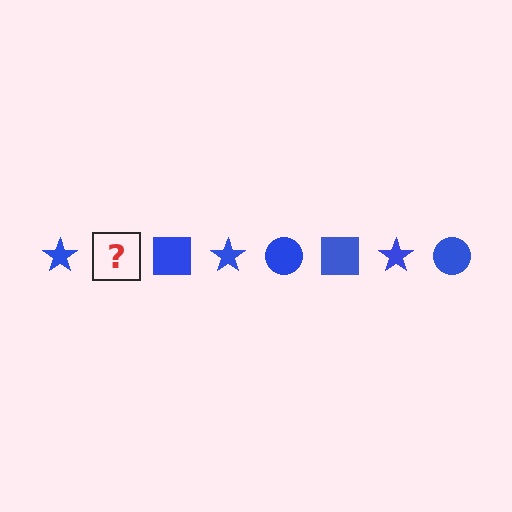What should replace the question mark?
The question mark should be replaced with a blue circle.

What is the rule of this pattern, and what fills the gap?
The rule is that the pattern cycles through star, circle, square shapes in blue. The gap should be filled with a blue circle.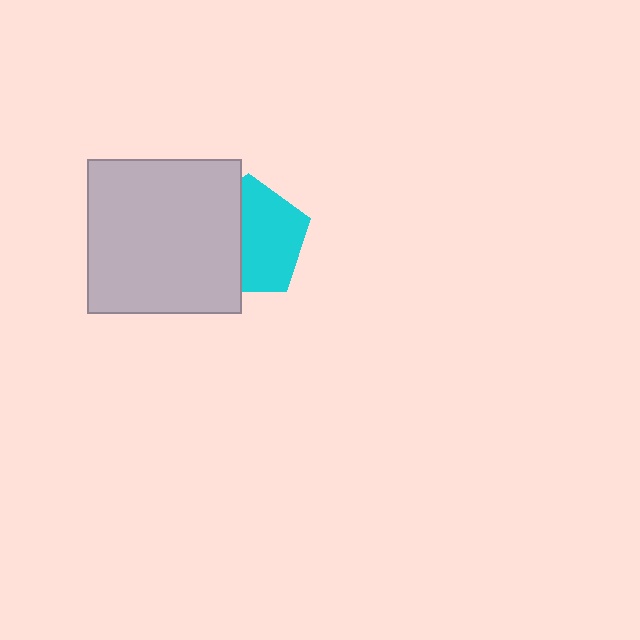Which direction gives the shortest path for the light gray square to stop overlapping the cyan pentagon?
Moving left gives the shortest separation.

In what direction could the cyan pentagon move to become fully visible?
The cyan pentagon could move right. That would shift it out from behind the light gray square entirely.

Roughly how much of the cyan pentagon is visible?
About half of it is visible (roughly 58%).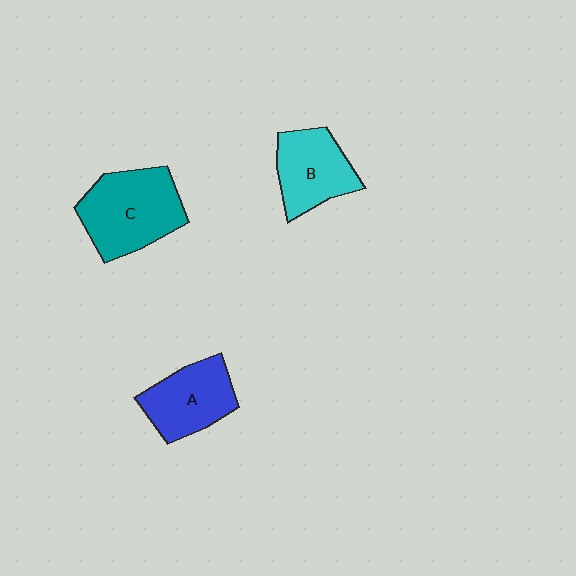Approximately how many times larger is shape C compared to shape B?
Approximately 1.3 times.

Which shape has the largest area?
Shape C (teal).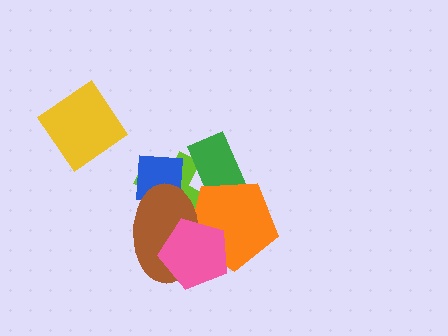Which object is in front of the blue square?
The brown ellipse is in front of the blue square.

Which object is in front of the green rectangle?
The orange pentagon is in front of the green rectangle.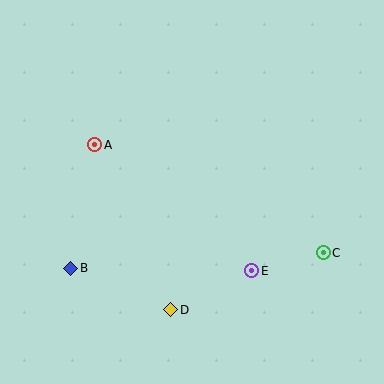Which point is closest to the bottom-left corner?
Point B is closest to the bottom-left corner.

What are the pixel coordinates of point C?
Point C is at (323, 253).